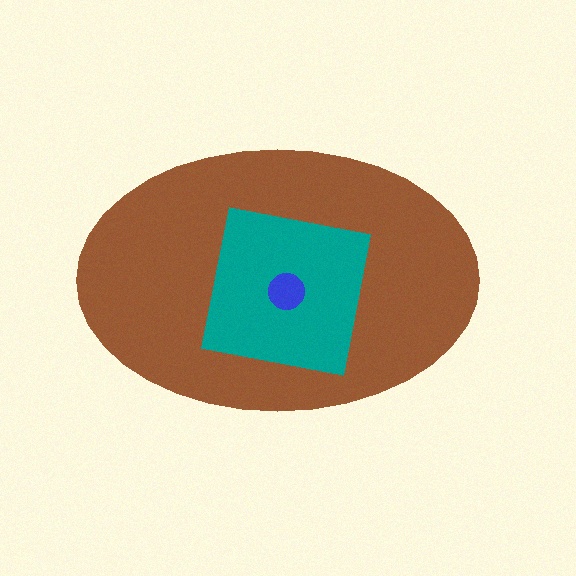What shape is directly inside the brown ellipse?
The teal square.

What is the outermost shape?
The brown ellipse.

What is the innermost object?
The blue circle.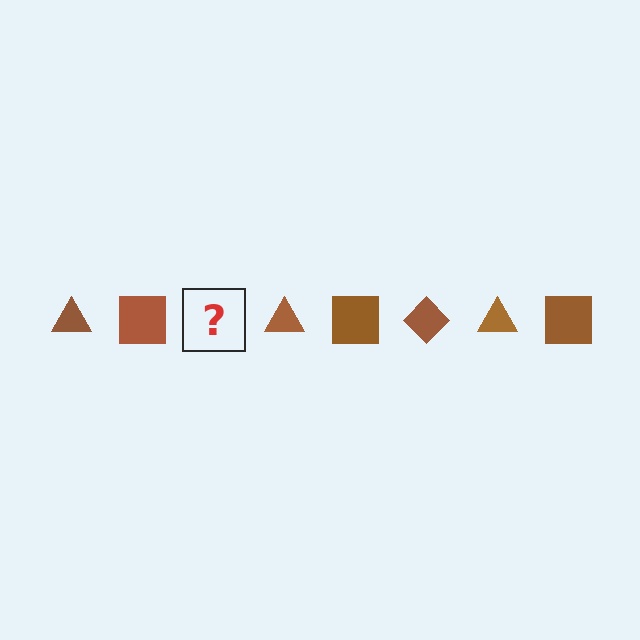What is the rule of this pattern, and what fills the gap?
The rule is that the pattern cycles through triangle, square, diamond shapes in brown. The gap should be filled with a brown diamond.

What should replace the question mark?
The question mark should be replaced with a brown diamond.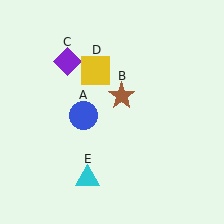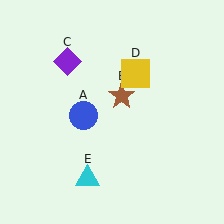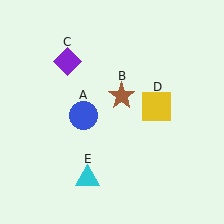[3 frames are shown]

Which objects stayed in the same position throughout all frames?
Blue circle (object A) and brown star (object B) and purple diamond (object C) and cyan triangle (object E) remained stationary.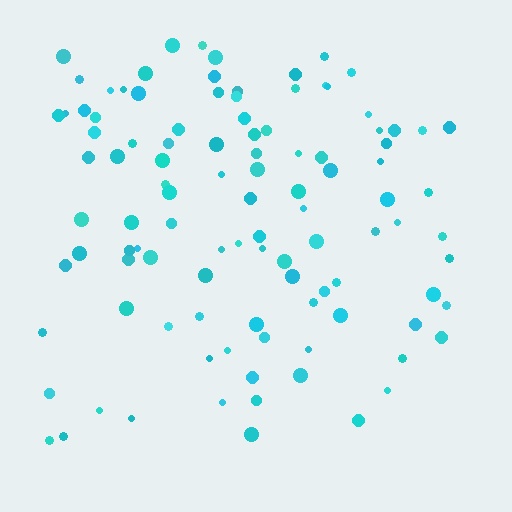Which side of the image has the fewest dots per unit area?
The bottom.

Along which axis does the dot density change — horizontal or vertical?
Vertical.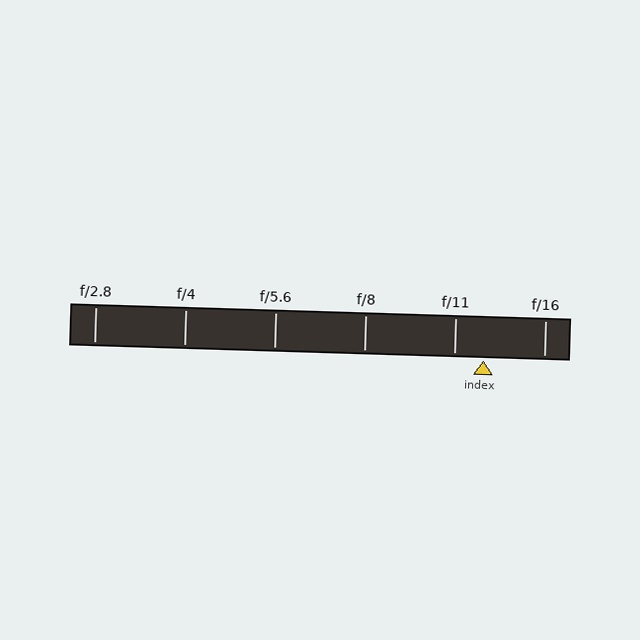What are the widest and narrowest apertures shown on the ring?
The widest aperture shown is f/2.8 and the narrowest is f/16.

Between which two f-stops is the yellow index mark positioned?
The index mark is between f/11 and f/16.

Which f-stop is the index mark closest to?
The index mark is closest to f/11.